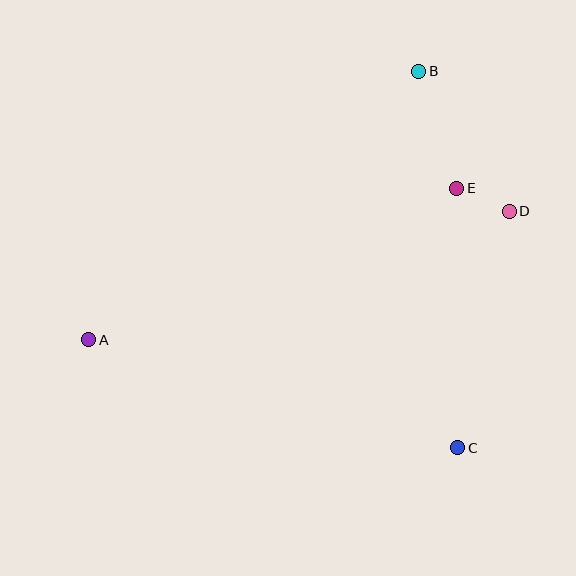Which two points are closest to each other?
Points D and E are closest to each other.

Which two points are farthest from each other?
Points A and D are farthest from each other.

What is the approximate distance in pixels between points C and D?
The distance between C and D is approximately 242 pixels.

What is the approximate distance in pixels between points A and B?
The distance between A and B is approximately 425 pixels.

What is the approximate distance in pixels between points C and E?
The distance between C and E is approximately 260 pixels.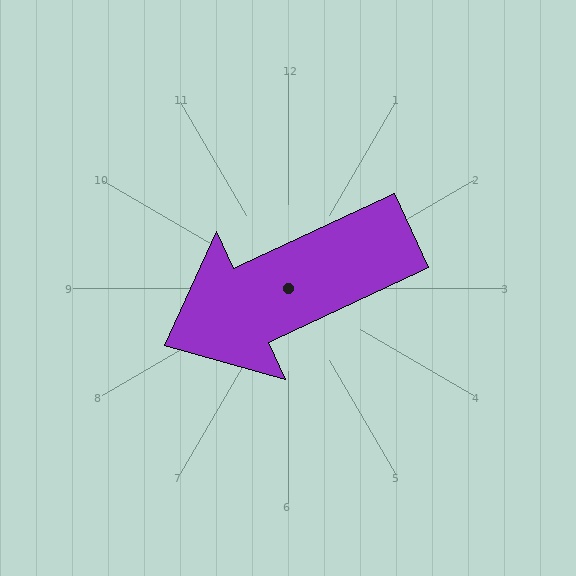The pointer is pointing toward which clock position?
Roughly 8 o'clock.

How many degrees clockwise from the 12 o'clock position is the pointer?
Approximately 245 degrees.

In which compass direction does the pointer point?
Southwest.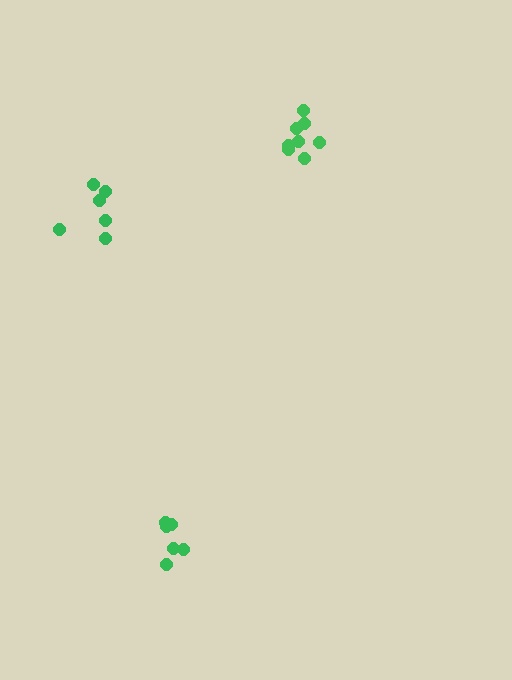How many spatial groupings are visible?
There are 3 spatial groupings.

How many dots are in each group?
Group 1: 6 dots, Group 2: 6 dots, Group 3: 8 dots (20 total).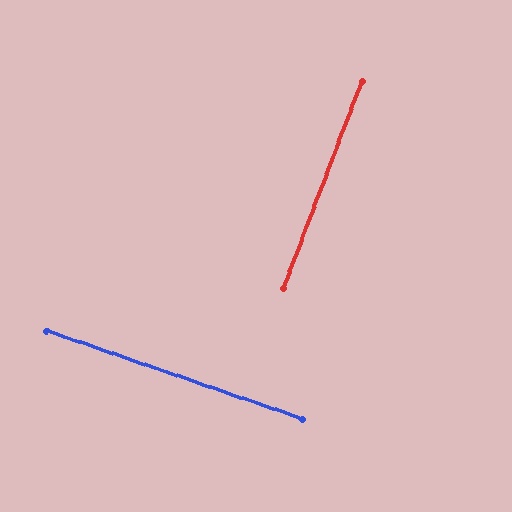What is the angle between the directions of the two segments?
Approximately 88 degrees.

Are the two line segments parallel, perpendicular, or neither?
Perpendicular — they meet at approximately 88°.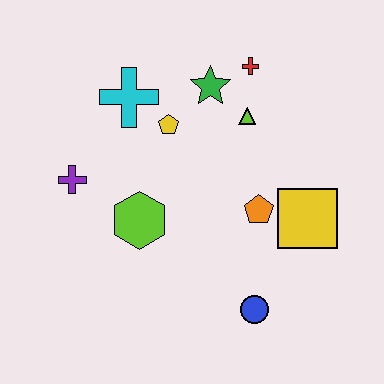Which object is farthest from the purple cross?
The yellow square is farthest from the purple cross.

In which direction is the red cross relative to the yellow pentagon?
The red cross is to the right of the yellow pentagon.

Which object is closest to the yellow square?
The orange pentagon is closest to the yellow square.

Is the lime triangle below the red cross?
Yes